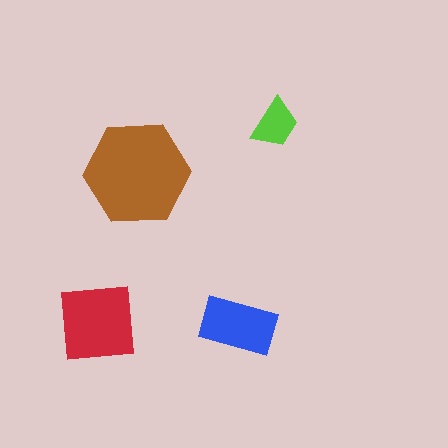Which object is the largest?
The brown hexagon.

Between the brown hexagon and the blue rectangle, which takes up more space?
The brown hexagon.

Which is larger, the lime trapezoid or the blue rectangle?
The blue rectangle.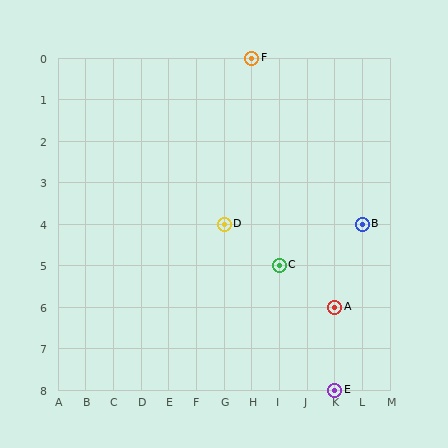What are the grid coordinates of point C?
Point C is at grid coordinates (I, 5).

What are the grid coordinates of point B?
Point B is at grid coordinates (L, 4).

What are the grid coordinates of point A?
Point A is at grid coordinates (K, 6).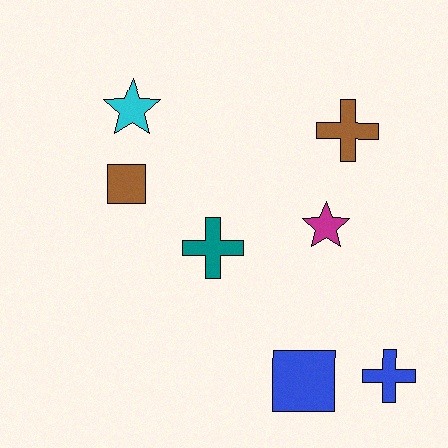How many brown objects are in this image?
There are 2 brown objects.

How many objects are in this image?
There are 7 objects.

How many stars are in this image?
There are 2 stars.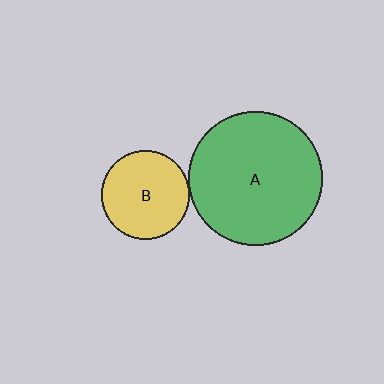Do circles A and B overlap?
Yes.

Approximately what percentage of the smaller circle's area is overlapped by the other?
Approximately 5%.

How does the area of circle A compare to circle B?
Approximately 2.3 times.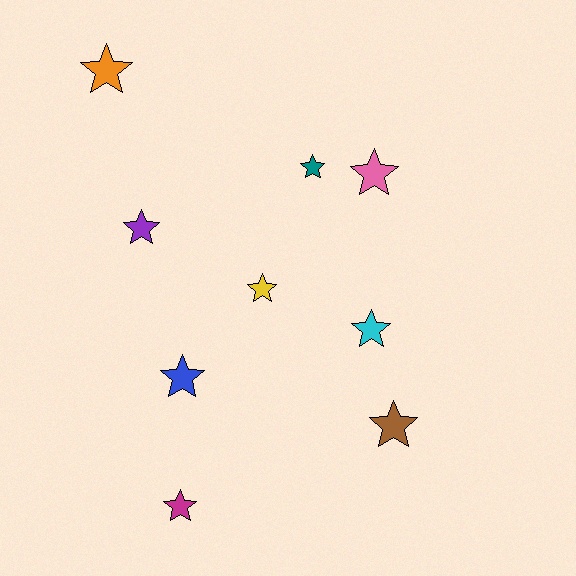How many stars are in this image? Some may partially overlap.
There are 9 stars.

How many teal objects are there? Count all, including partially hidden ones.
There is 1 teal object.